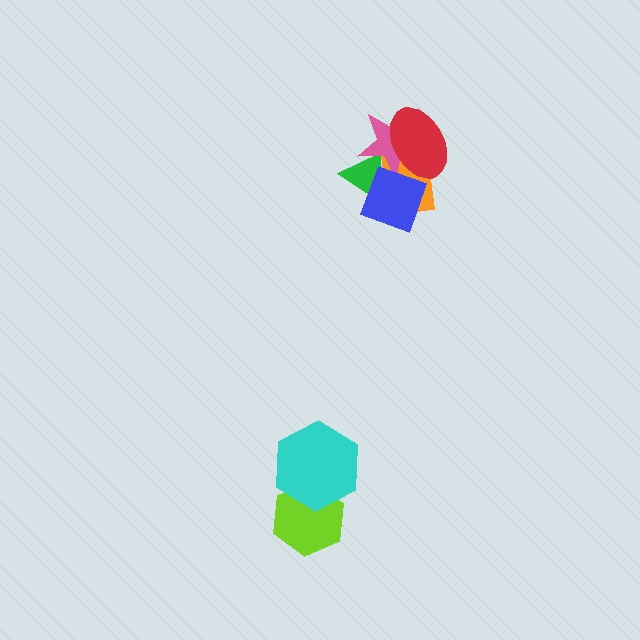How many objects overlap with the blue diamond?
4 objects overlap with the blue diamond.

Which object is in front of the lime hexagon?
The cyan hexagon is in front of the lime hexagon.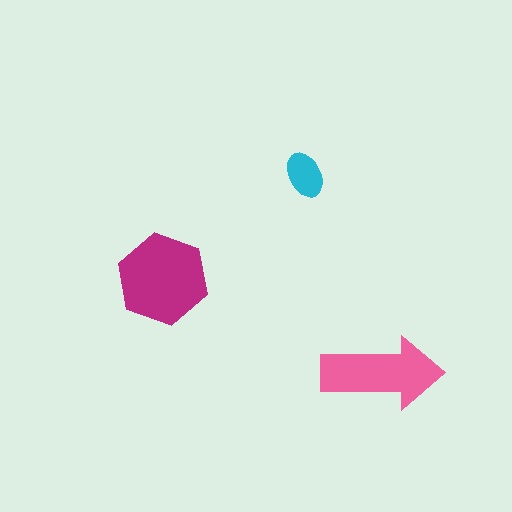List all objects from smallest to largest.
The cyan ellipse, the pink arrow, the magenta hexagon.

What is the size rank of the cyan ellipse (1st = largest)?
3rd.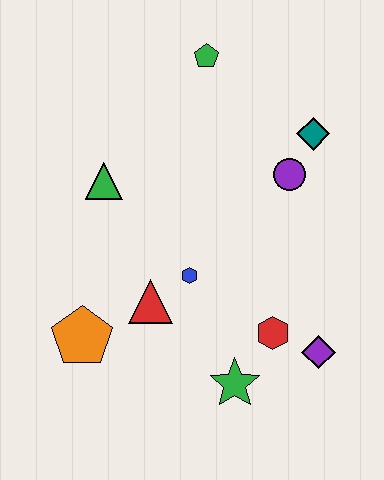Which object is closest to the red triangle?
The blue hexagon is closest to the red triangle.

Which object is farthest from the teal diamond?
The orange pentagon is farthest from the teal diamond.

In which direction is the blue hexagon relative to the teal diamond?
The blue hexagon is below the teal diamond.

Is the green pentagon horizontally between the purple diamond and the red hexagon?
No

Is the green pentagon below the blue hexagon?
No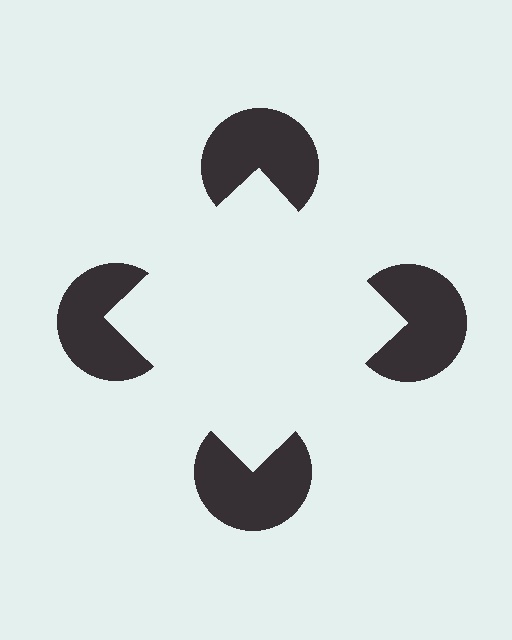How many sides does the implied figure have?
4 sides.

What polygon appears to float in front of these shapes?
An illusory square — its edges are inferred from the aligned wedge cuts in the pac-man discs, not physically drawn.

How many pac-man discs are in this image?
There are 4 — one at each vertex of the illusory square.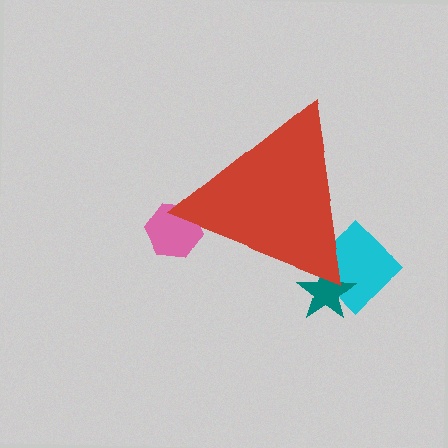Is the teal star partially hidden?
Yes, the teal star is partially hidden behind the red triangle.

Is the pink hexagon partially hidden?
Yes, the pink hexagon is partially hidden behind the red triangle.